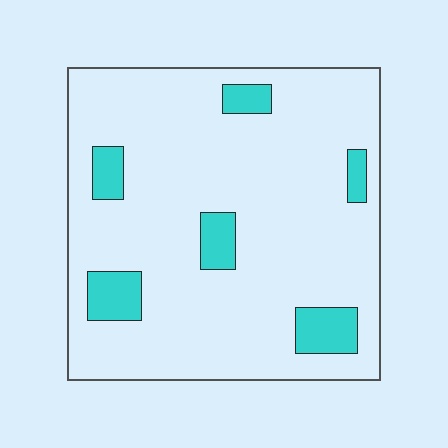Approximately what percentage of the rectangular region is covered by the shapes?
Approximately 10%.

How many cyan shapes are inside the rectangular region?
6.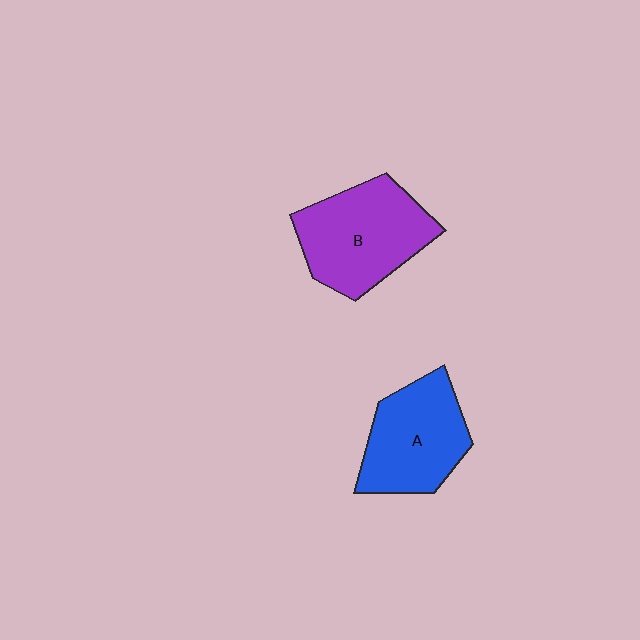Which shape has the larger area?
Shape B (purple).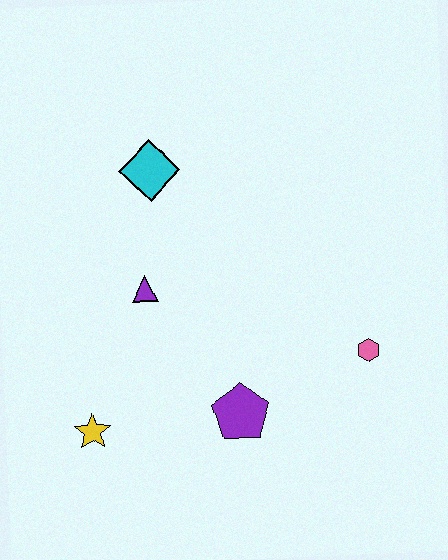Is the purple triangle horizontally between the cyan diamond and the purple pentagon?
No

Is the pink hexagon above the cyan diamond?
No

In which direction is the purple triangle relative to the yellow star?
The purple triangle is above the yellow star.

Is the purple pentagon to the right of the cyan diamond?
Yes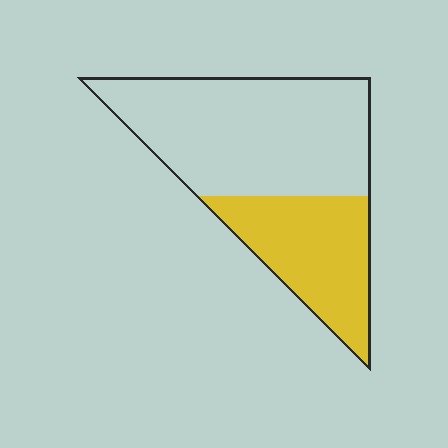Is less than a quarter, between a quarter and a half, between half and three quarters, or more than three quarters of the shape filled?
Between a quarter and a half.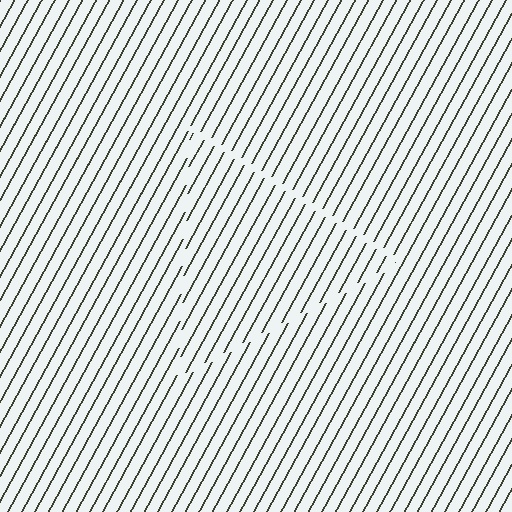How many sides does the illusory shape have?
3 sides — the line-ends trace a triangle.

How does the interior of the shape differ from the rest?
The interior of the shape contains the same grating, shifted by half a period — the contour is defined by the phase discontinuity where line-ends from the inner and outer gratings abut.